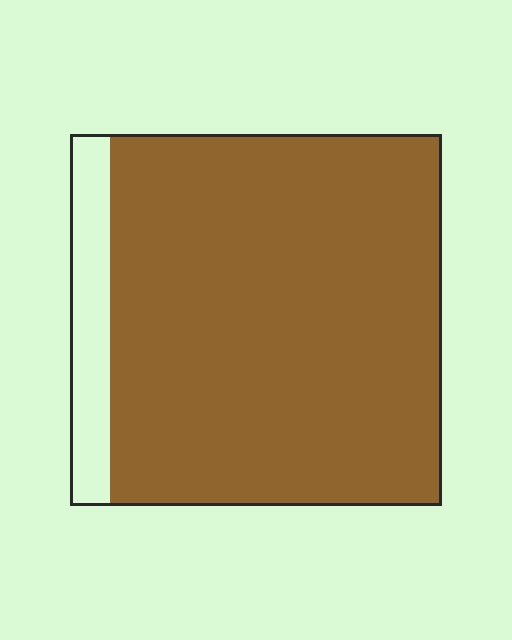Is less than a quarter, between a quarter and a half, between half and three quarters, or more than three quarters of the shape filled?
More than three quarters.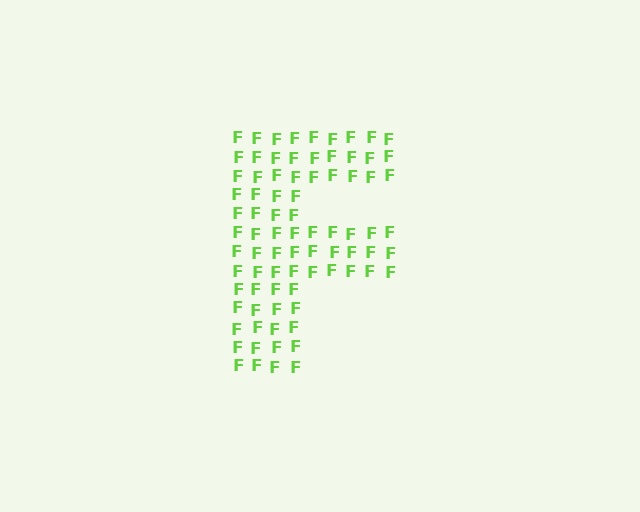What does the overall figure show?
The overall figure shows the letter F.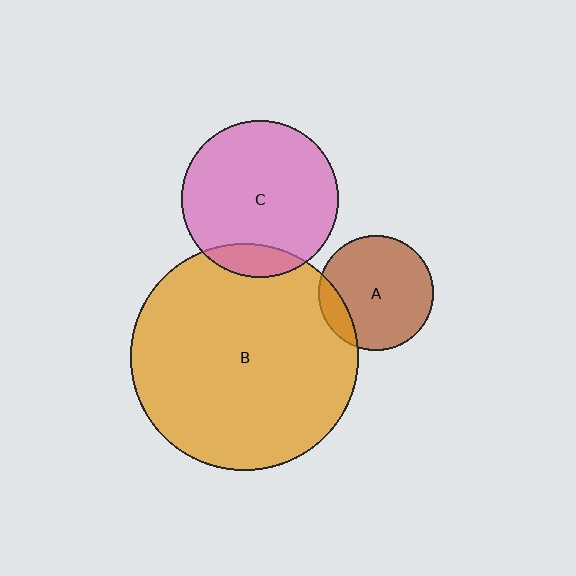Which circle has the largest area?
Circle B (orange).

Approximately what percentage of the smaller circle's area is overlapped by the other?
Approximately 10%.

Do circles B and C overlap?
Yes.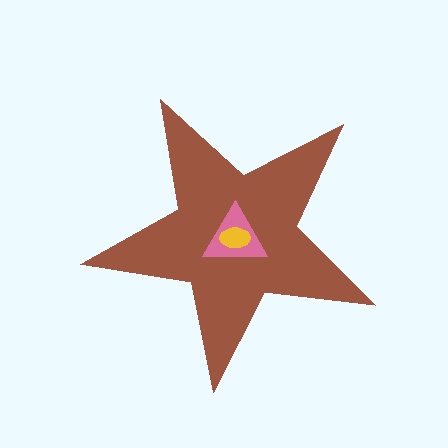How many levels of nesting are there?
3.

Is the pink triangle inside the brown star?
Yes.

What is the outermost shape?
The brown star.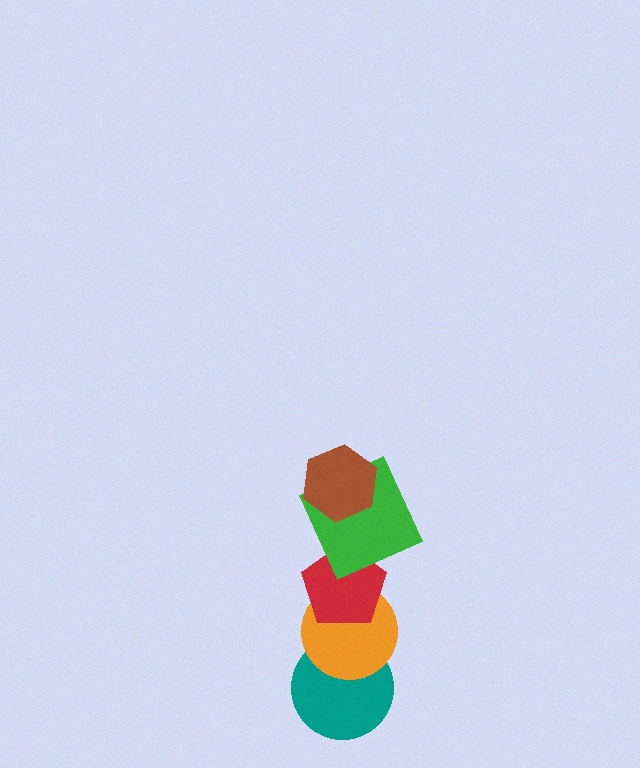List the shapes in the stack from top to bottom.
From top to bottom: the brown hexagon, the green square, the red pentagon, the orange circle, the teal circle.